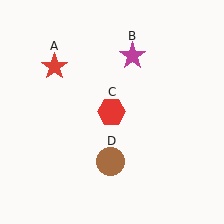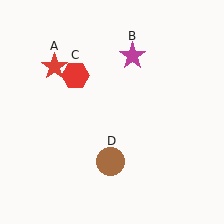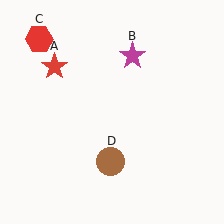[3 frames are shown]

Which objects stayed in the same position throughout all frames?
Red star (object A) and magenta star (object B) and brown circle (object D) remained stationary.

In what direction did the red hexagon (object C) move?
The red hexagon (object C) moved up and to the left.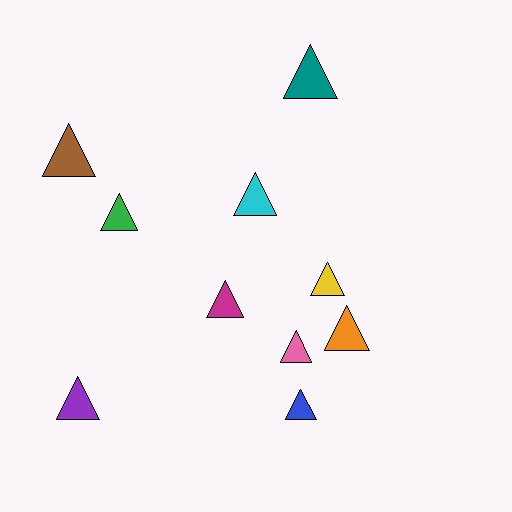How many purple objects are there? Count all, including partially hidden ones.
There is 1 purple object.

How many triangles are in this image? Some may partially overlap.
There are 10 triangles.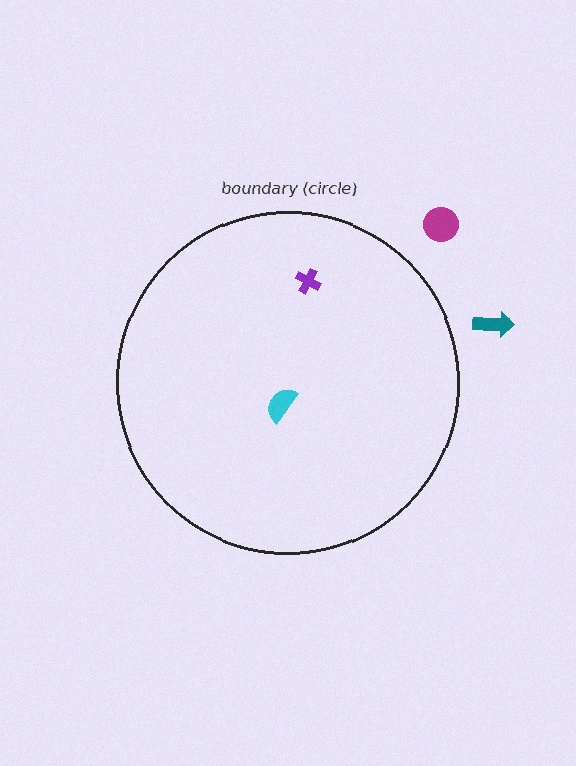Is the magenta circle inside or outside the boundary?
Outside.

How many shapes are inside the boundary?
2 inside, 2 outside.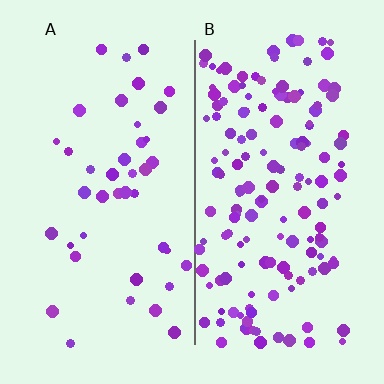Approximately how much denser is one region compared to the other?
Approximately 3.6× — region B over region A.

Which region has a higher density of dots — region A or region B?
B (the right).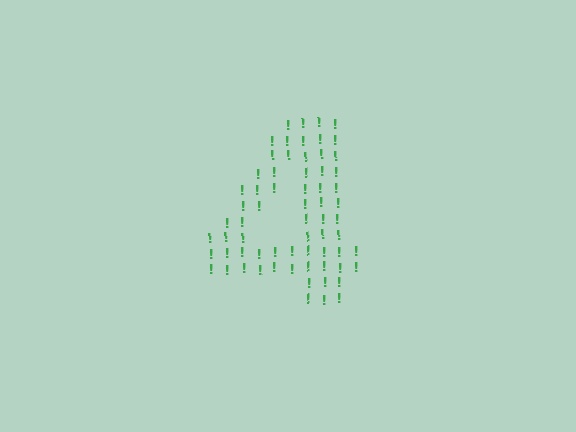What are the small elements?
The small elements are exclamation marks.